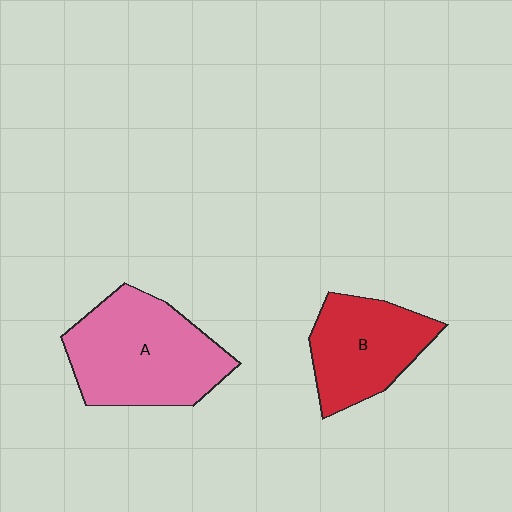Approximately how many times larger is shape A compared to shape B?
Approximately 1.4 times.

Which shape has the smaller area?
Shape B (red).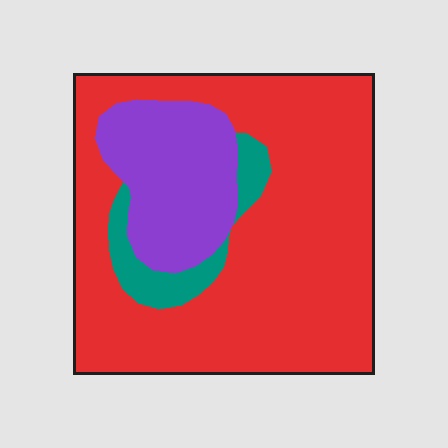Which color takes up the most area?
Red, at roughly 70%.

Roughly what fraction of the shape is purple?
Purple takes up about one fifth (1/5) of the shape.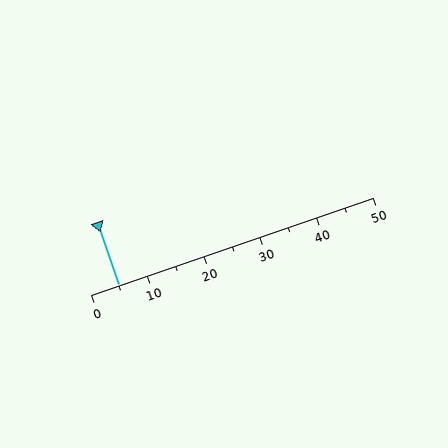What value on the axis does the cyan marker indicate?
The marker indicates approximately 5.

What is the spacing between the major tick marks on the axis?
The major ticks are spaced 10 apart.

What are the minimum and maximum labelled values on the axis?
The axis runs from 0 to 50.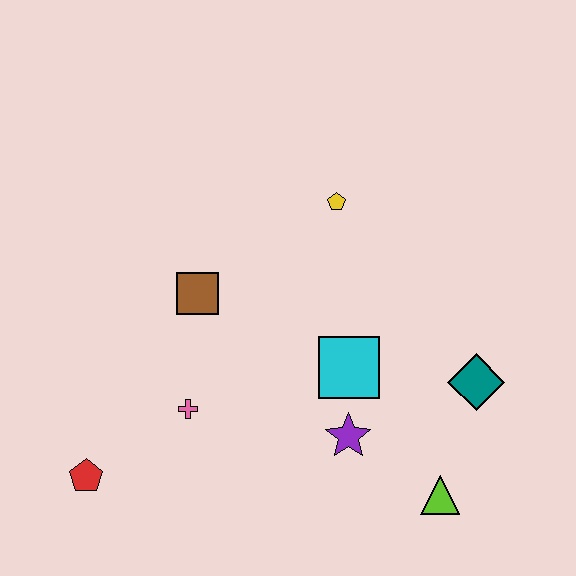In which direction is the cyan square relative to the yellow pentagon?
The cyan square is below the yellow pentagon.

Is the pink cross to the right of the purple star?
No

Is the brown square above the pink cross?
Yes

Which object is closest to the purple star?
The cyan square is closest to the purple star.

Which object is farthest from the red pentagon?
The teal diamond is farthest from the red pentagon.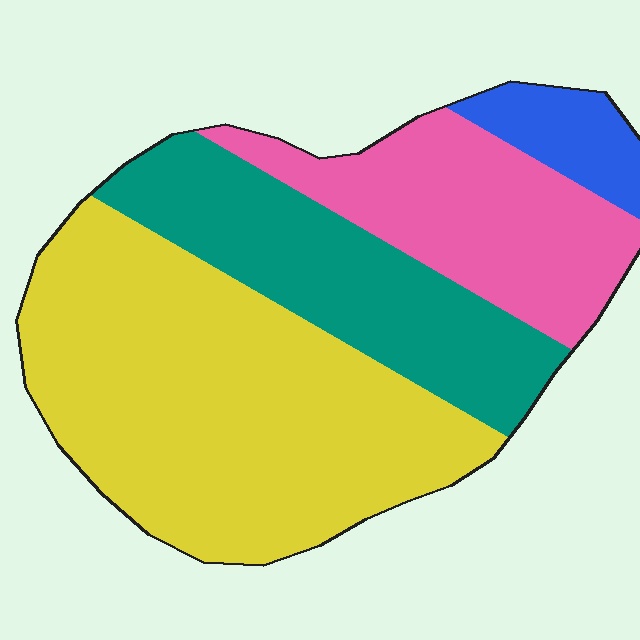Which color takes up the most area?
Yellow, at roughly 50%.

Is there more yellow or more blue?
Yellow.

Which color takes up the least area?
Blue, at roughly 5%.